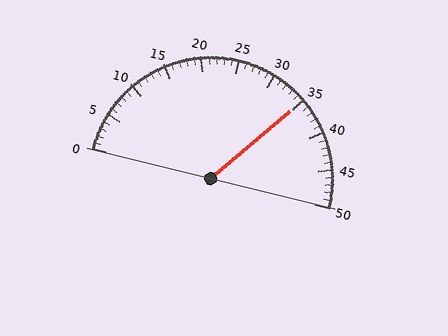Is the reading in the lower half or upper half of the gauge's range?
The reading is in the upper half of the range (0 to 50).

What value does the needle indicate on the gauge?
The needle indicates approximately 35.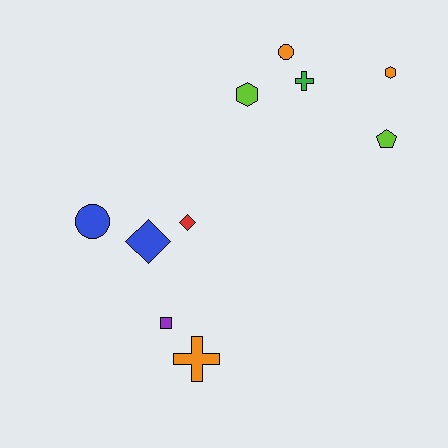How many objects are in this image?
There are 10 objects.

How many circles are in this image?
There are 2 circles.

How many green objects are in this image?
There is 1 green object.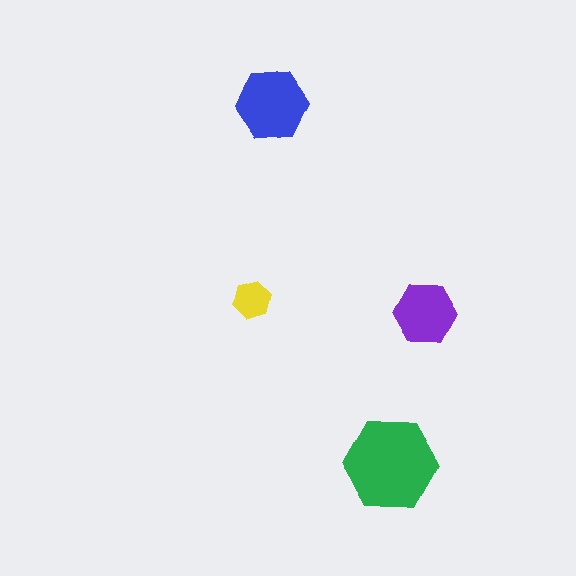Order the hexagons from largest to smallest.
the green one, the blue one, the purple one, the yellow one.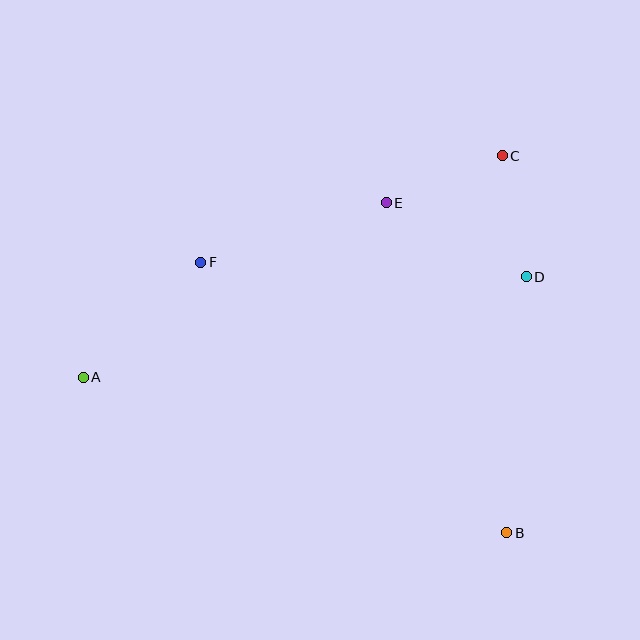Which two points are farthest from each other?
Points A and C are farthest from each other.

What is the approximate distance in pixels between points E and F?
The distance between E and F is approximately 195 pixels.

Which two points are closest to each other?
Points C and D are closest to each other.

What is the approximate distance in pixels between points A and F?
The distance between A and F is approximately 164 pixels.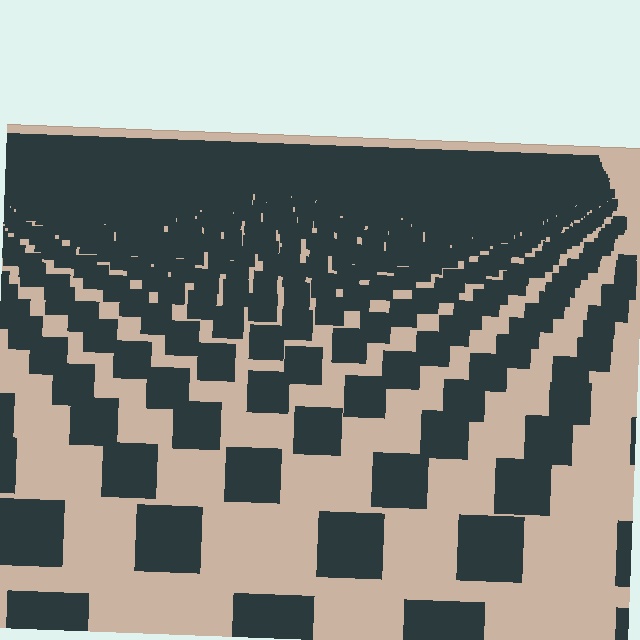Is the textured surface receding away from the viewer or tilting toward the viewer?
The surface is receding away from the viewer. Texture elements get smaller and denser toward the top.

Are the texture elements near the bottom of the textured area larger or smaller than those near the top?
Larger. Near the bottom, elements are closer to the viewer and appear at a bigger on-screen size.